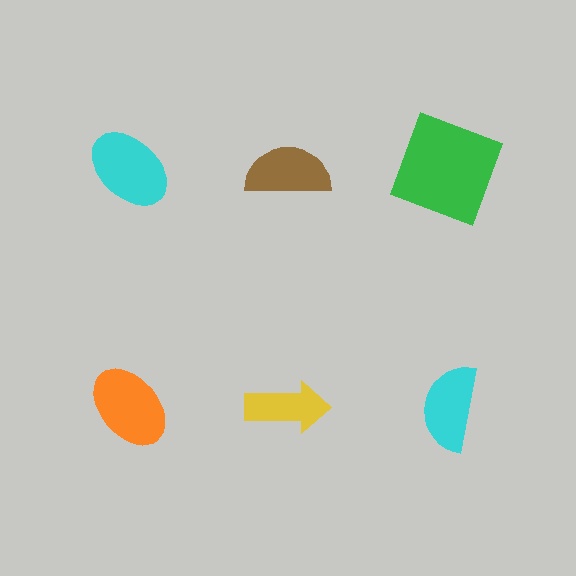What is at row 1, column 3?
A green square.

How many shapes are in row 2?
3 shapes.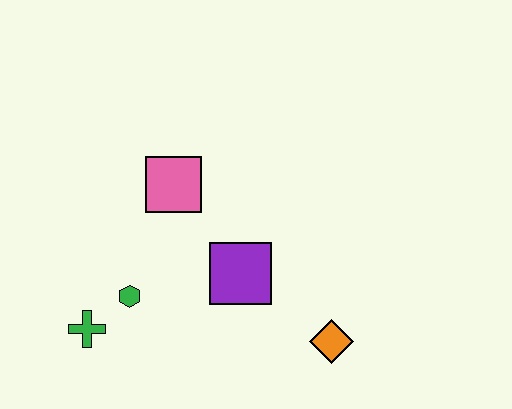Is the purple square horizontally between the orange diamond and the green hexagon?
Yes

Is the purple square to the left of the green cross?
No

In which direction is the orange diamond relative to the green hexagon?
The orange diamond is to the right of the green hexagon.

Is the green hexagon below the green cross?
No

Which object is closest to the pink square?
The purple square is closest to the pink square.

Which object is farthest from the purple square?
The green cross is farthest from the purple square.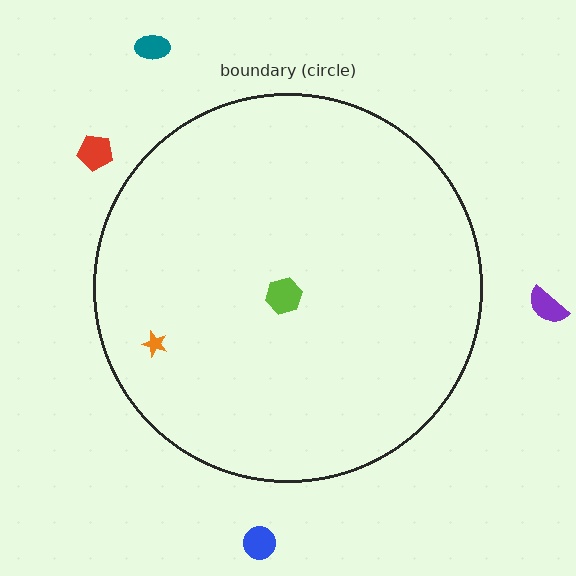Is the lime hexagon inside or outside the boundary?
Inside.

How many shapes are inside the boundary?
2 inside, 4 outside.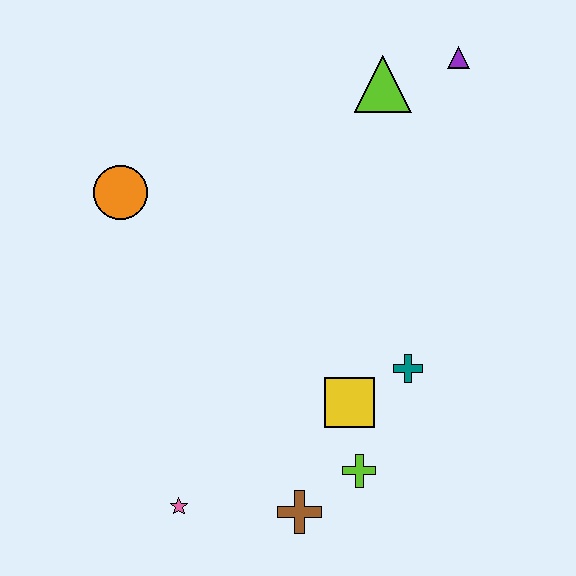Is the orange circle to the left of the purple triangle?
Yes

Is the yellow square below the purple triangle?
Yes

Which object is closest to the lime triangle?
The purple triangle is closest to the lime triangle.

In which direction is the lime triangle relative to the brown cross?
The lime triangle is above the brown cross.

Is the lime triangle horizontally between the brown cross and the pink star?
No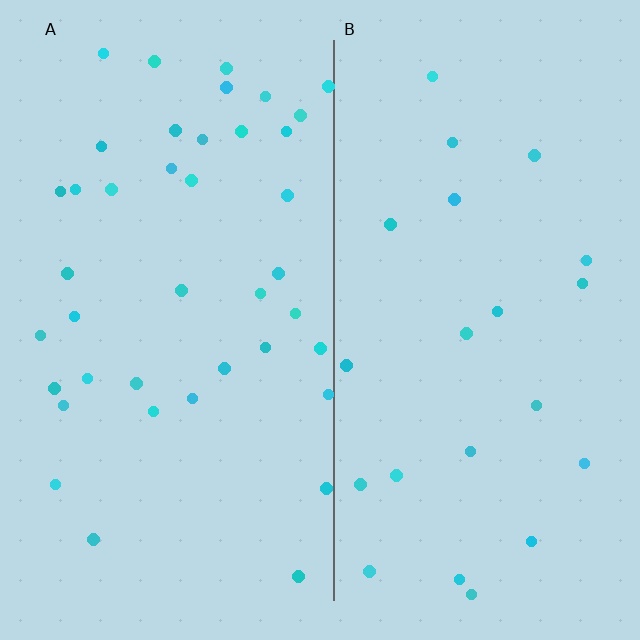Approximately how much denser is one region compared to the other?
Approximately 1.9× — region A over region B.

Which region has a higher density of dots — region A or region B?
A (the left).